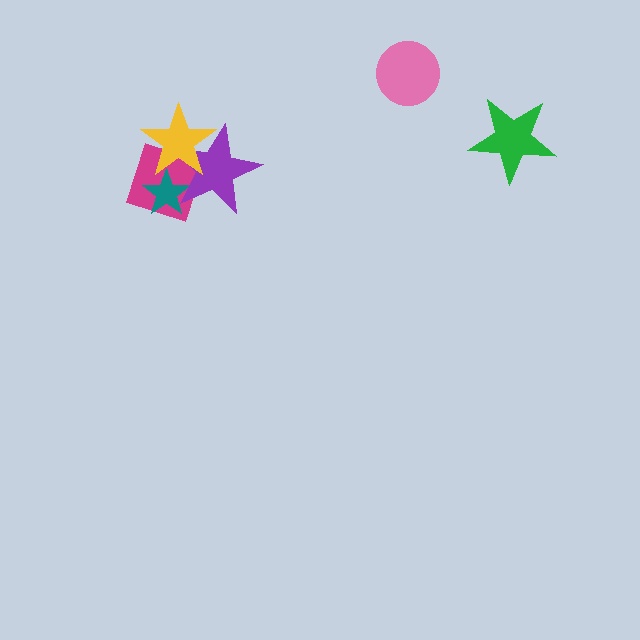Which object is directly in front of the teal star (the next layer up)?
The purple star is directly in front of the teal star.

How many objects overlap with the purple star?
3 objects overlap with the purple star.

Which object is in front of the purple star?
The yellow star is in front of the purple star.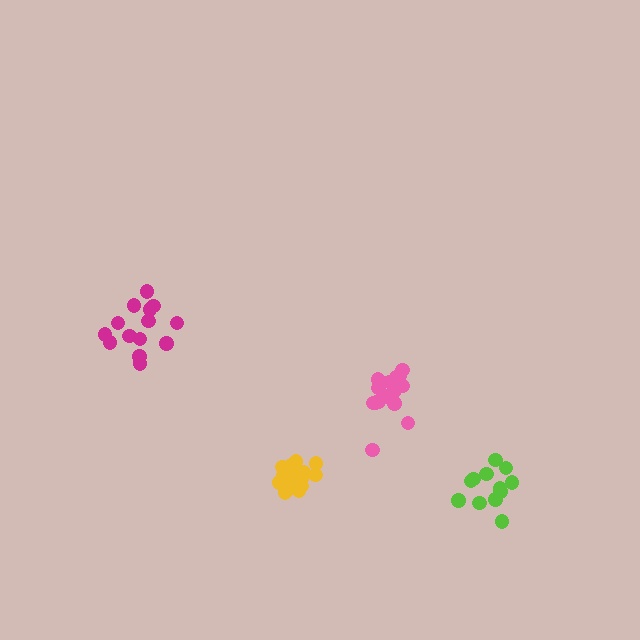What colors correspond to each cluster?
The clusters are colored: pink, magenta, lime, yellow.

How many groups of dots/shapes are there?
There are 4 groups.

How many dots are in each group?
Group 1: 16 dots, Group 2: 14 dots, Group 3: 12 dots, Group 4: 18 dots (60 total).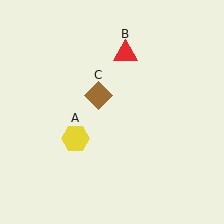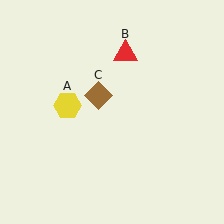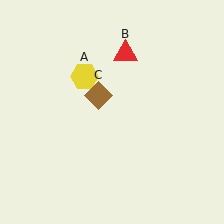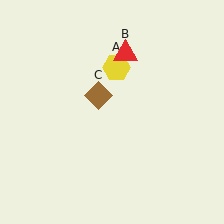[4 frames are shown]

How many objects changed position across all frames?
1 object changed position: yellow hexagon (object A).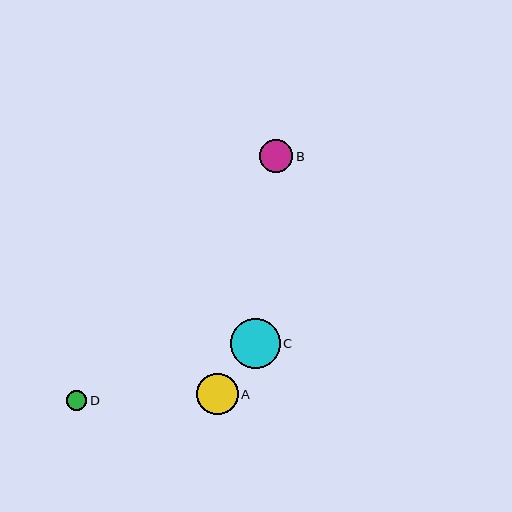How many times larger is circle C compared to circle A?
Circle C is approximately 1.2 times the size of circle A.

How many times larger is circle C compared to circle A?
Circle C is approximately 1.2 times the size of circle A.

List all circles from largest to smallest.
From largest to smallest: C, A, B, D.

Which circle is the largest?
Circle C is the largest with a size of approximately 50 pixels.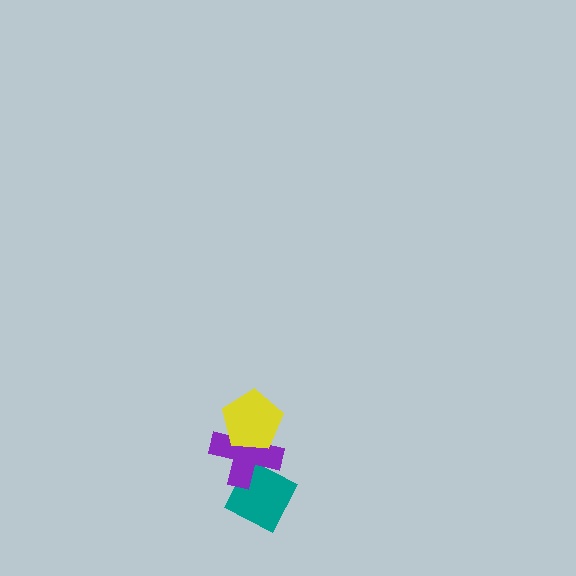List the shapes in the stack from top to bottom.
From top to bottom: the yellow pentagon, the purple cross, the teal diamond.